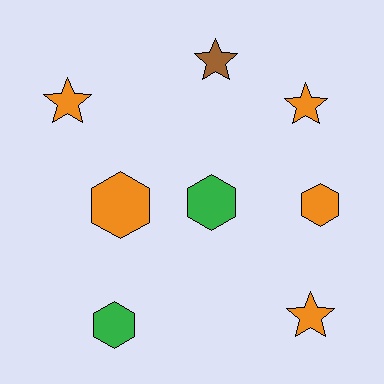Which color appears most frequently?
Orange, with 5 objects.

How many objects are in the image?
There are 8 objects.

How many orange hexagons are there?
There are 2 orange hexagons.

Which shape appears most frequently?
Star, with 4 objects.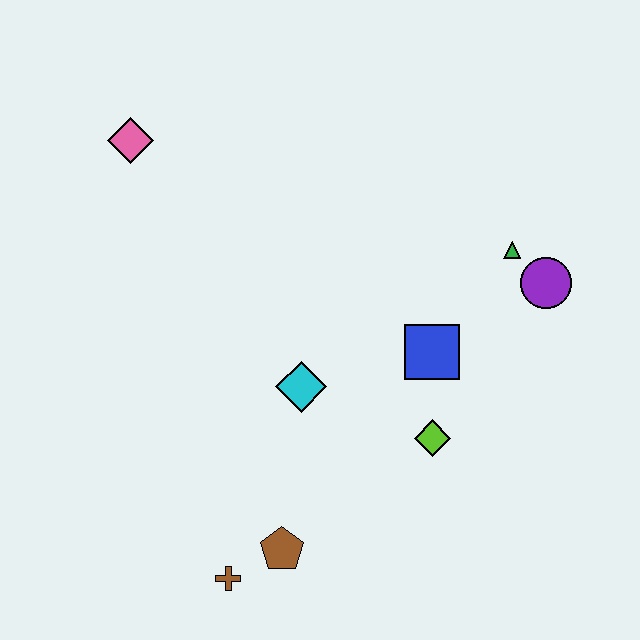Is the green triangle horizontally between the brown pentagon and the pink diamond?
No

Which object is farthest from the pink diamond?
The brown cross is farthest from the pink diamond.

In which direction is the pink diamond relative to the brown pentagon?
The pink diamond is above the brown pentagon.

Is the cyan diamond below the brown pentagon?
No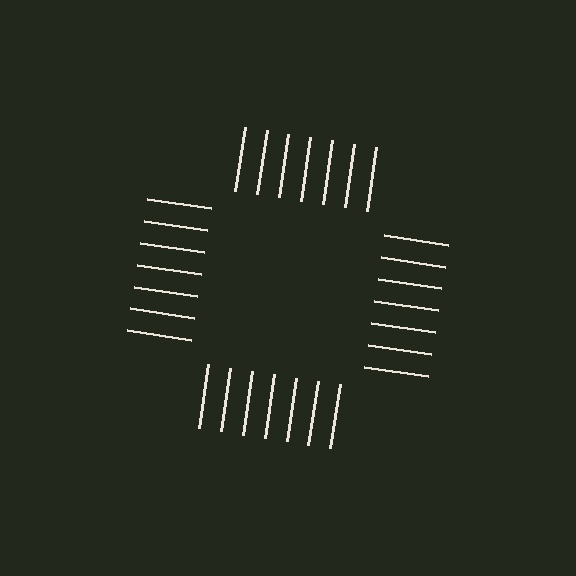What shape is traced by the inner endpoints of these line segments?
An illusory square — the line segments terminate on its edges but no continuous stroke is drawn.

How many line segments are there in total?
28 — 7 along each of the 4 edges.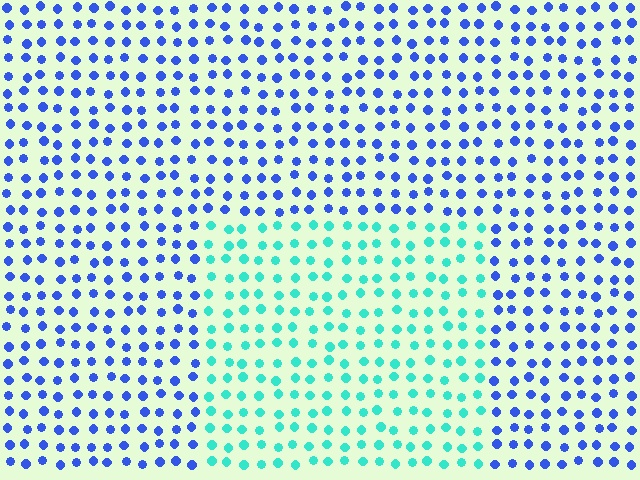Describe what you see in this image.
The image is filled with small blue elements in a uniform arrangement. A rectangle-shaped region is visible where the elements are tinted to a slightly different hue, forming a subtle color boundary.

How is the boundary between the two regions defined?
The boundary is defined purely by a slight shift in hue (about 58 degrees). Spacing, size, and orientation are identical on both sides.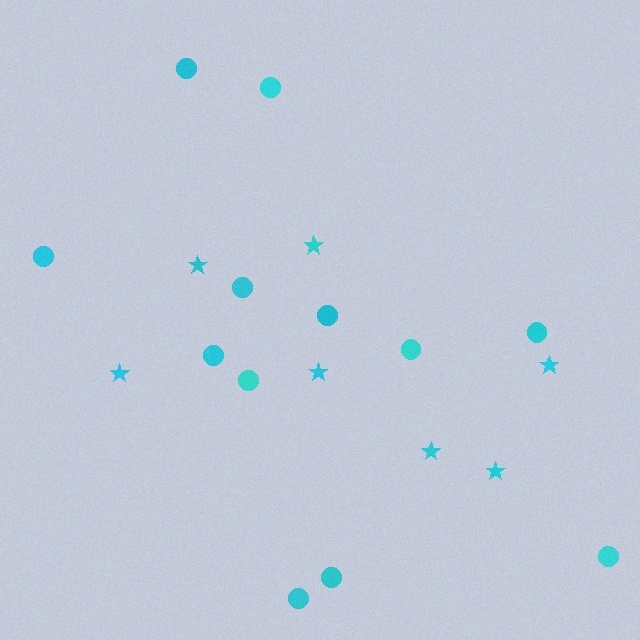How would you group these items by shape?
There are 2 groups: one group of circles (12) and one group of stars (7).